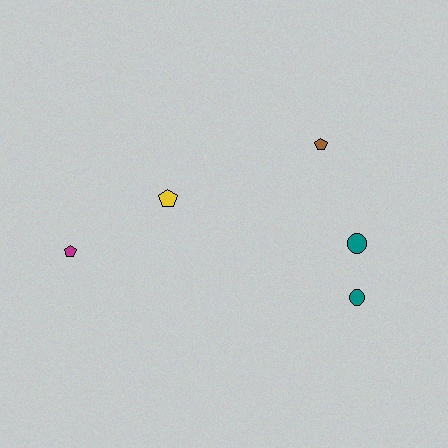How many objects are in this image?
There are 5 objects.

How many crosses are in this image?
There are no crosses.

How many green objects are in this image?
There are no green objects.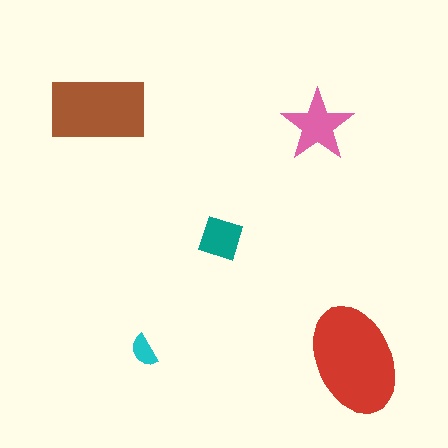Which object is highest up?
The brown rectangle is topmost.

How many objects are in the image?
There are 5 objects in the image.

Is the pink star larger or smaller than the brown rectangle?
Smaller.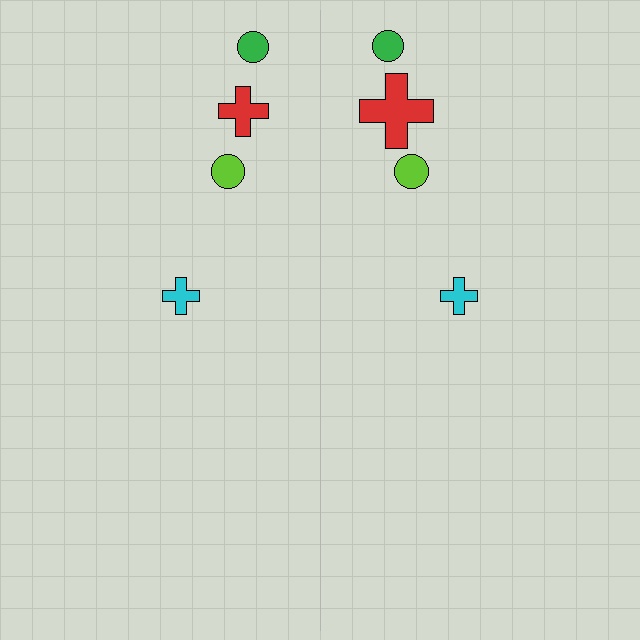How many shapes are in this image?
There are 8 shapes in this image.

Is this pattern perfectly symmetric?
No, the pattern is not perfectly symmetric. The red cross on the right side has a different size than its mirror counterpart.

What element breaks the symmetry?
The red cross on the right side has a different size than its mirror counterpart.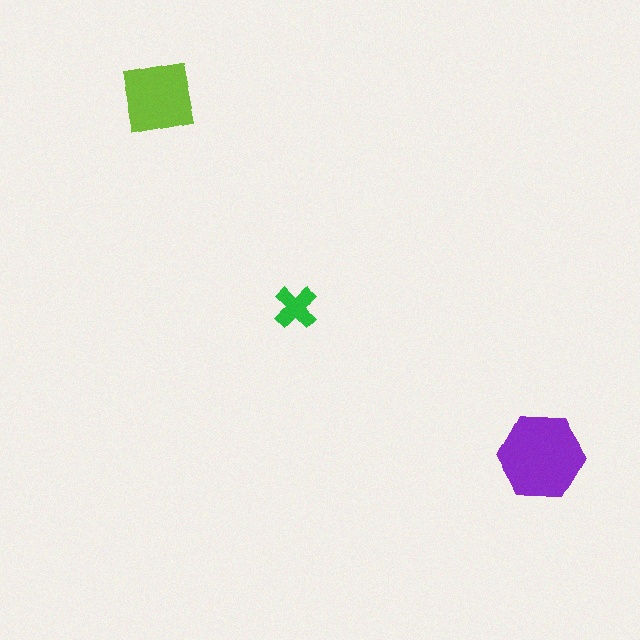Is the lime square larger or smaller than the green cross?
Larger.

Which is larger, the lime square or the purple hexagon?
The purple hexagon.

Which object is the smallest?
The green cross.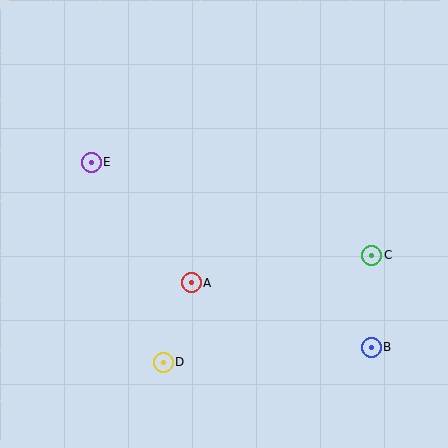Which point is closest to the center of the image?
Point A at (191, 283) is closest to the center.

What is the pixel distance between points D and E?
The distance between D and E is 212 pixels.